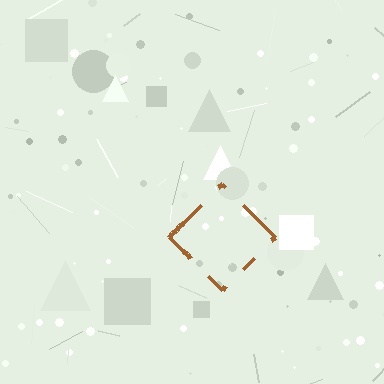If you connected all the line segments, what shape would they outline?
They would outline a diamond.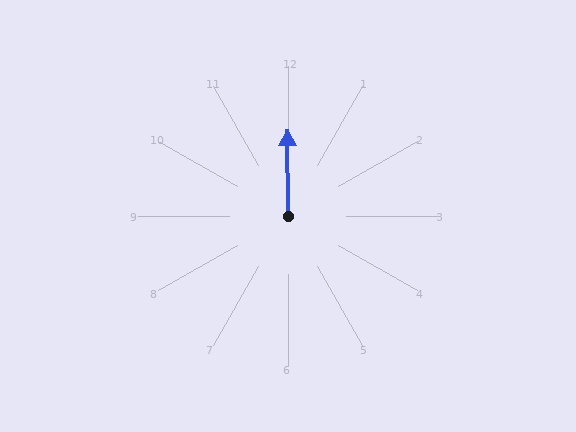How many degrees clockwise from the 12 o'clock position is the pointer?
Approximately 360 degrees.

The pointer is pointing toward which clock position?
Roughly 12 o'clock.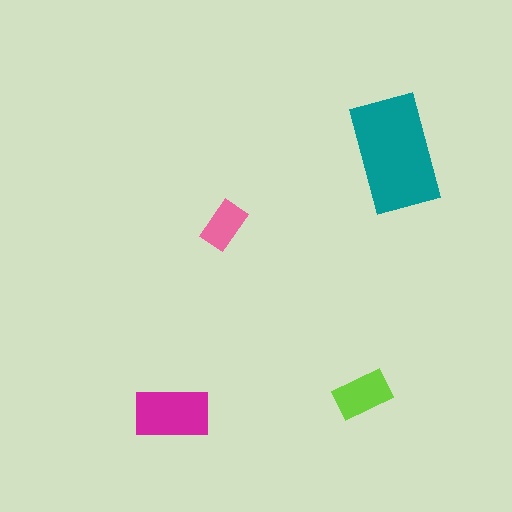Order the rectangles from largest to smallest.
the teal one, the magenta one, the lime one, the pink one.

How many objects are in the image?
There are 4 objects in the image.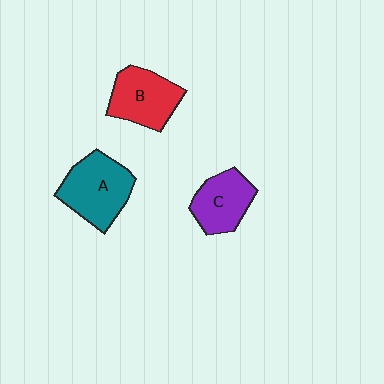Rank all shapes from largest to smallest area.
From largest to smallest: A (teal), B (red), C (purple).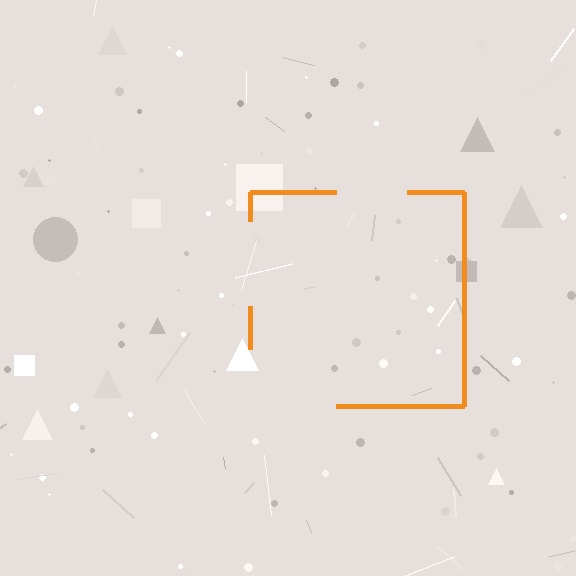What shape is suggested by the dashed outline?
The dashed outline suggests a square.